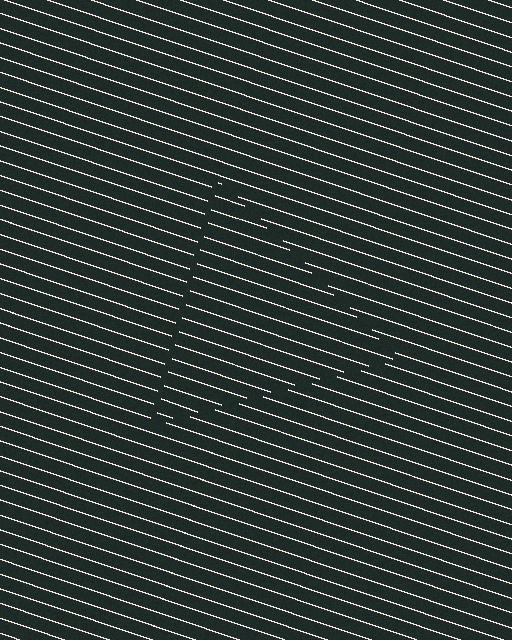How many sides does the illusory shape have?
3 sides — the line-ends trace a triangle.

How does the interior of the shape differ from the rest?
The interior of the shape contains the same grating, shifted by half a period — the contour is defined by the phase discontinuity where line-ends from the inner and outer gratings abut.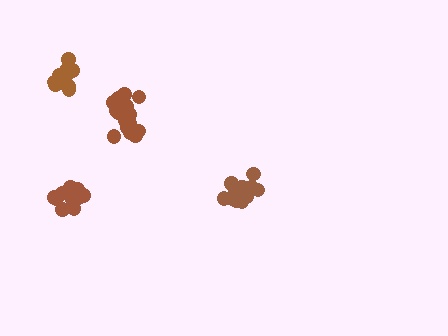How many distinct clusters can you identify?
There are 4 distinct clusters.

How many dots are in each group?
Group 1: 15 dots, Group 2: 15 dots, Group 3: 17 dots, Group 4: 13 dots (60 total).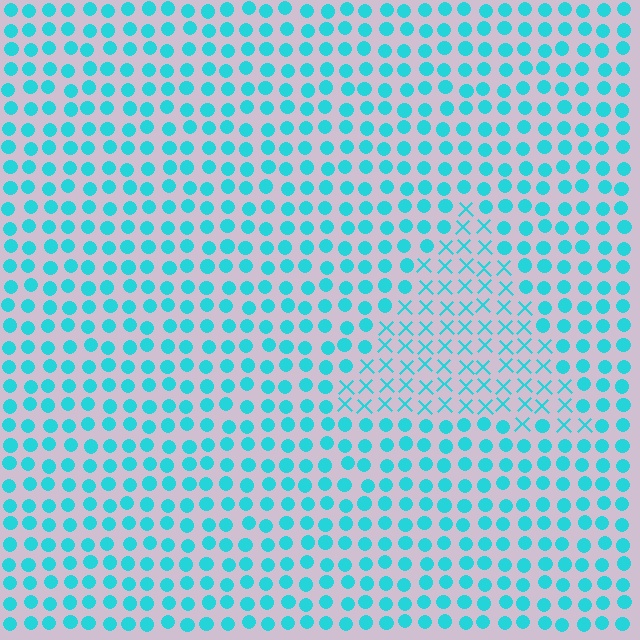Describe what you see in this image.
The image is filled with small cyan elements arranged in a uniform grid. A triangle-shaped region contains X marks, while the surrounding area contains circles. The boundary is defined purely by the change in element shape.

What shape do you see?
I see a triangle.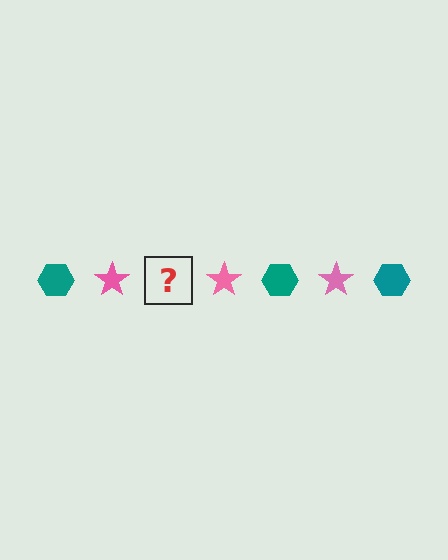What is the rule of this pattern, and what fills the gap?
The rule is that the pattern alternates between teal hexagon and pink star. The gap should be filled with a teal hexagon.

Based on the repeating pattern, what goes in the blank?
The blank should be a teal hexagon.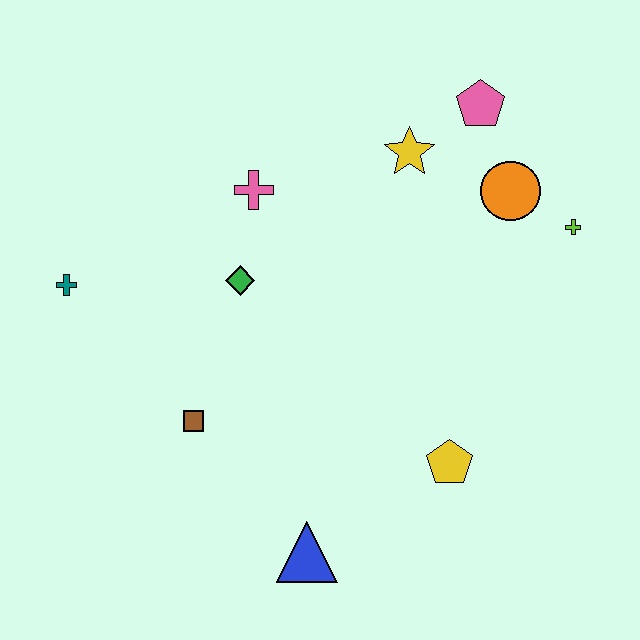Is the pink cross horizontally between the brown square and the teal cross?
No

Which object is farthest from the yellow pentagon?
The teal cross is farthest from the yellow pentagon.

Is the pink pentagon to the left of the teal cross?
No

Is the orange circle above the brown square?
Yes